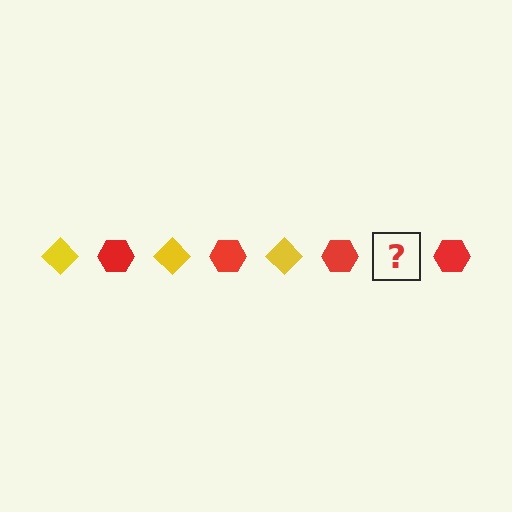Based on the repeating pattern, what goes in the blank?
The blank should be a yellow diamond.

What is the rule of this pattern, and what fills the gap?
The rule is that the pattern alternates between yellow diamond and red hexagon. The gap should be filled with a yellow diamond.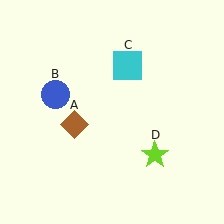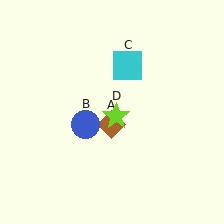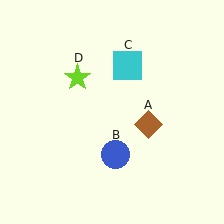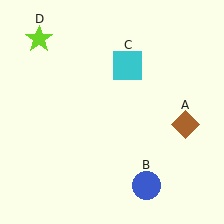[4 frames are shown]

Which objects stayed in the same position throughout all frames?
Cyan square (object C) remained stationary.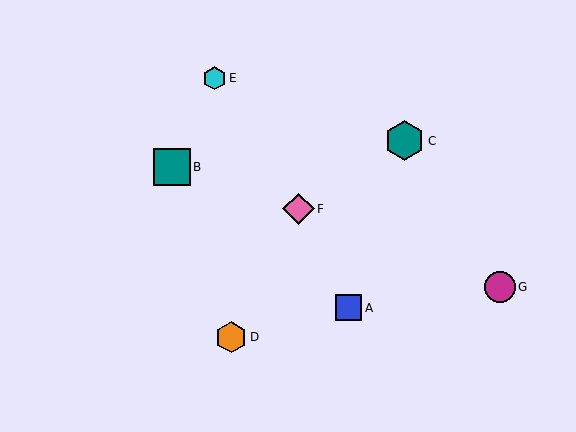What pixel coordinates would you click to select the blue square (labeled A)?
Click at (349, 308) to select the blue square A.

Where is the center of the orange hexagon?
The center of the orange hexagon is at (231, 337).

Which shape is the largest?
The teal hexagon (labeled C) is the largest.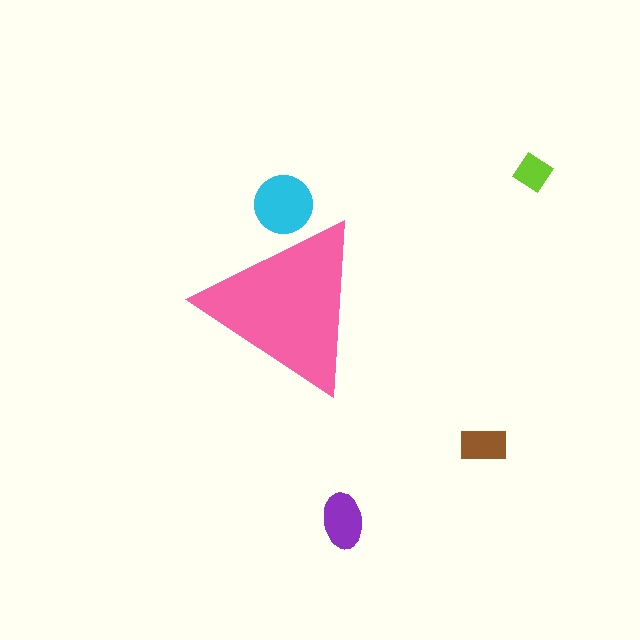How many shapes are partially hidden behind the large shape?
1 shape is partially hidden.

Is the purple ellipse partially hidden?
No, the purple ellipse is fully visible.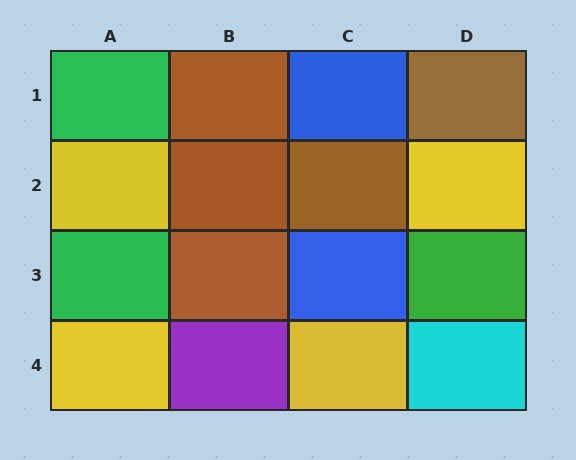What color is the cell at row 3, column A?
Green.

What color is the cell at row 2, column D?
Yellow.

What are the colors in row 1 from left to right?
Green, brown, blue, brown.